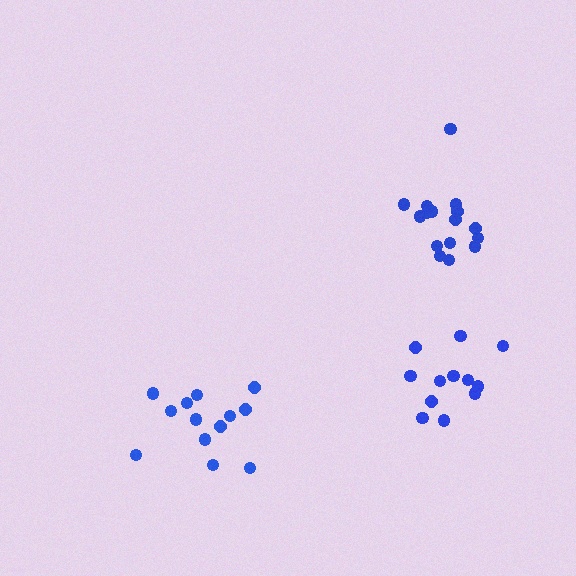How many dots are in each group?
Group 1: 12 dots, Group 2: 13 dots, Group 3: 16 dots (41 total).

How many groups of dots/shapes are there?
There are 3 groups.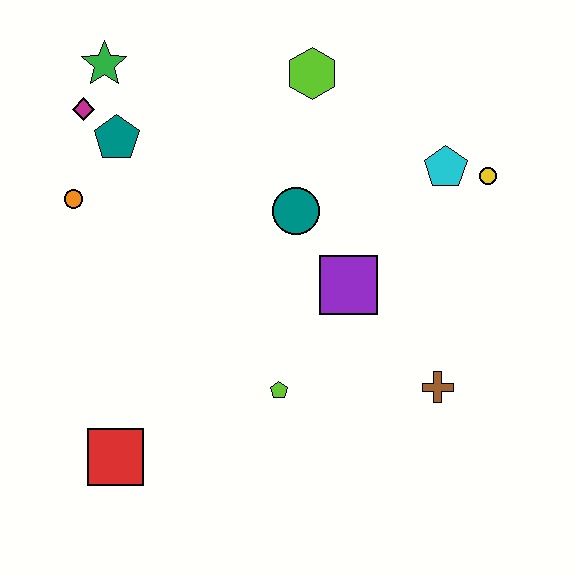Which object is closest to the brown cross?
The purple square is closest to the brown cross.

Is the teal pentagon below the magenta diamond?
Yes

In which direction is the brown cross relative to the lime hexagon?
The brown cross is below the lime hexagon.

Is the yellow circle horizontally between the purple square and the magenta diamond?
No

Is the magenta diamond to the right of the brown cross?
No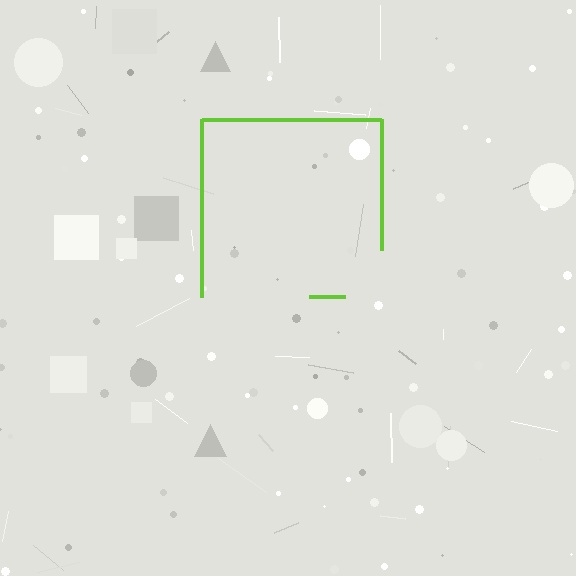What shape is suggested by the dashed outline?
The dashed outline suggests a square.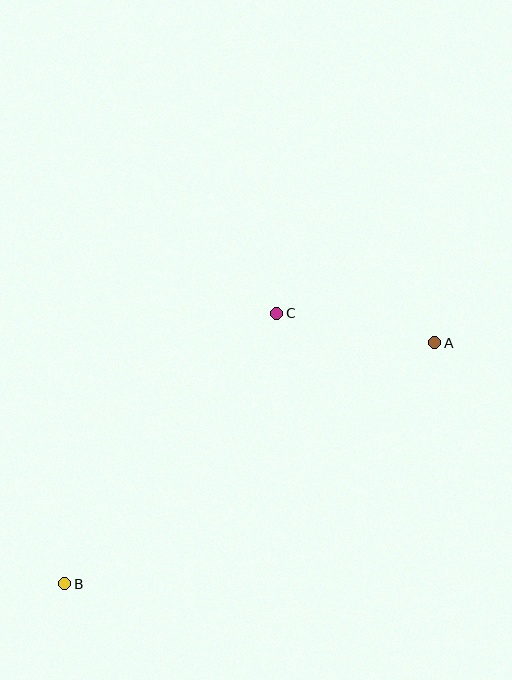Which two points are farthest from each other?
Points A and B are farthest from each other.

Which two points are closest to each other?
Points A and C are closest to each other.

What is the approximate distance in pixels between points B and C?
The distance between B and C is approximately 344 pixels.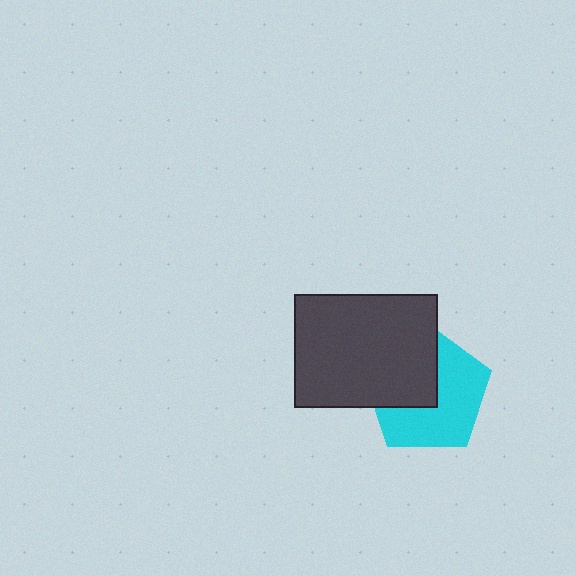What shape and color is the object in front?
The object in front is a dark gray rectangle.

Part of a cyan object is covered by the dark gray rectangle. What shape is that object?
It is a pentagon.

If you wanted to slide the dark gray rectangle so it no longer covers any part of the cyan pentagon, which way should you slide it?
Slide it toward the upper-left — that is the most direct way to separate the two shapes.